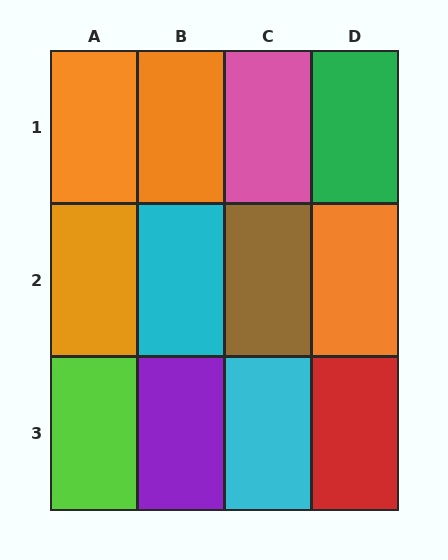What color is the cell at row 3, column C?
Cyan.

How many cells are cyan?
2 cells are cyan.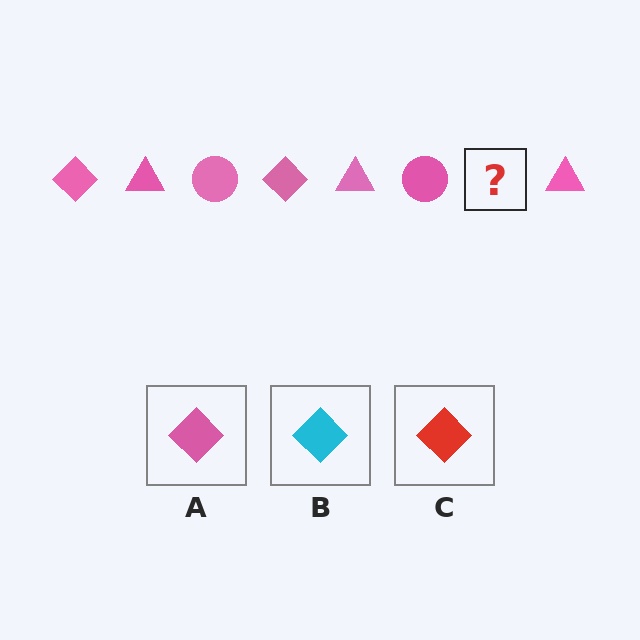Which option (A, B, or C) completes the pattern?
A.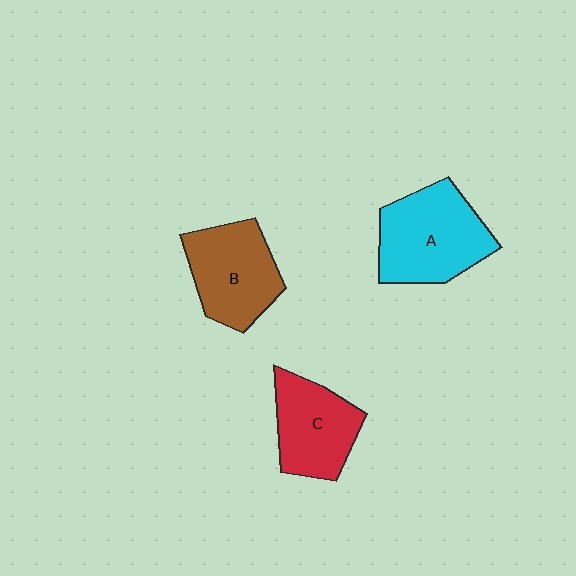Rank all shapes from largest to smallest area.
From largest to smallest: A (cyan), B (brown), C (red).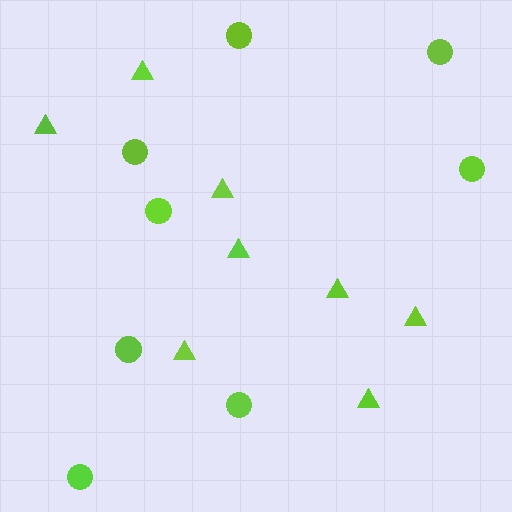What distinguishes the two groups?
There are 2 groups: one group of triangles (8) and one group of circles (8).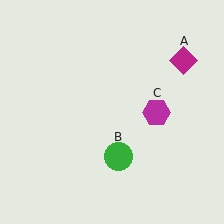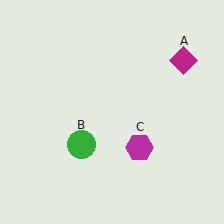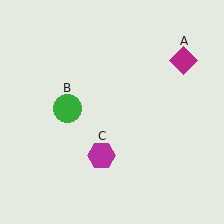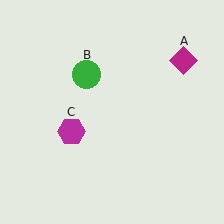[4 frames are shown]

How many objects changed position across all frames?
2 objects changed position: green circle (object B), magenta hexagon (object C).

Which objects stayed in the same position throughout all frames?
Magenta diamond (object A) remained stationary.